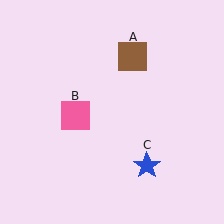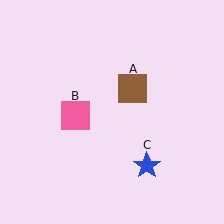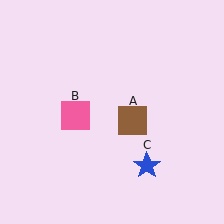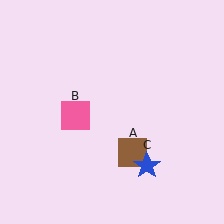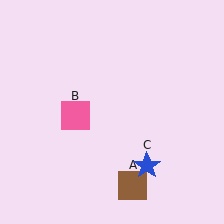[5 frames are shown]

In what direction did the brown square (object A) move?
The brown square (object A) moved down.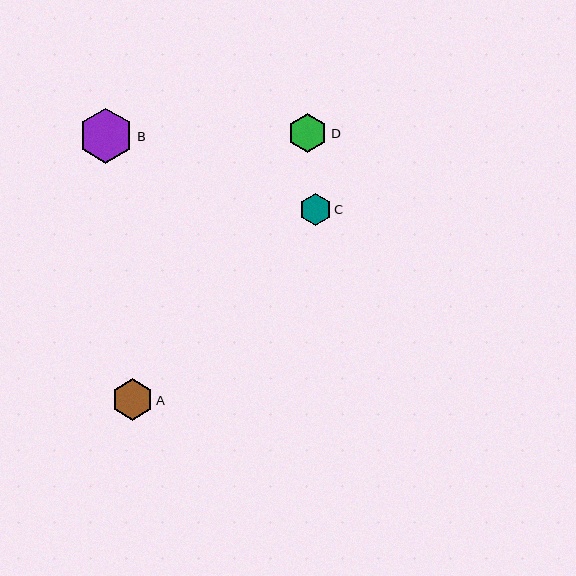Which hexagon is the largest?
Hexagon B is the largest with a size of approximately 55 pixels.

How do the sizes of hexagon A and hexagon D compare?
Hexagon A and hexagon D are approximately the same size.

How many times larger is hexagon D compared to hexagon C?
Hexagon D is approximately 1.3 times the size of hexagon C.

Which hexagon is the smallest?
Hexagon C is the smallest with a size of approximately 32 pixels.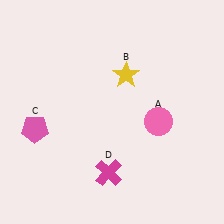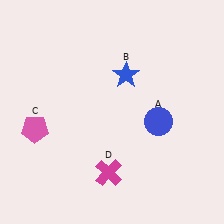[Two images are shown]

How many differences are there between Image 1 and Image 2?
There are 2 differences between the two images.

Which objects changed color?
A changed from pink to blue. B changed from yellow to blue.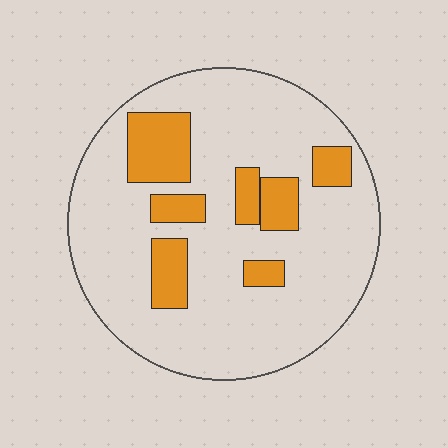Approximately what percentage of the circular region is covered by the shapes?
Approximately 20%.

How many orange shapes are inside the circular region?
7.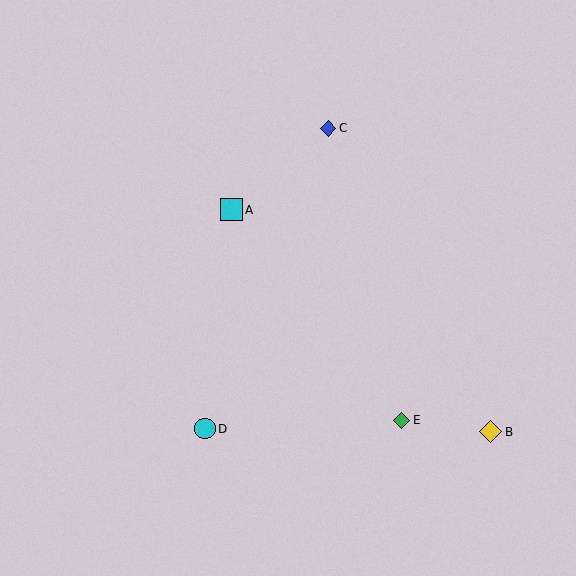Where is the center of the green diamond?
The center of the green diamond is at (402, 420).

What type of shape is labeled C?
Shape C is a blue diamond.